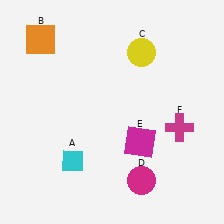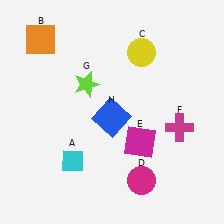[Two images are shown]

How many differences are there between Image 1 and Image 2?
There are 2 differences between the two images.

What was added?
A lime star (G), a blue square (H) were added in Image 2.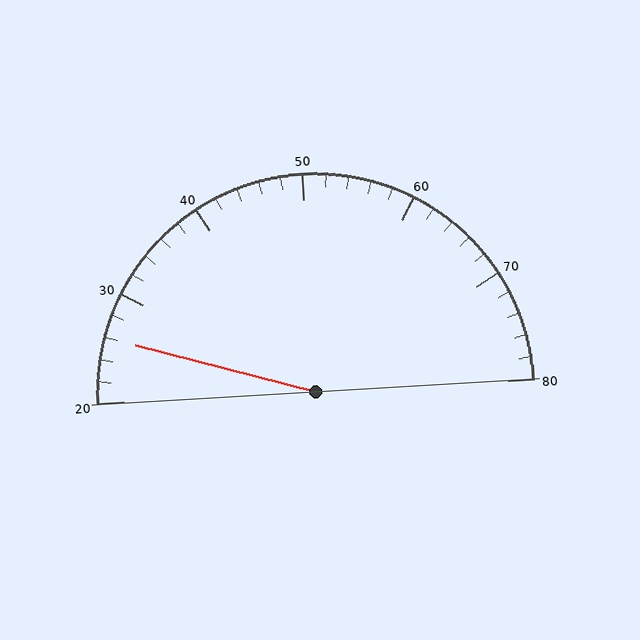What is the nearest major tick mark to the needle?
The nearest major tick mark is 30.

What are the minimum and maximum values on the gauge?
The gauge ranges from 20 to 80.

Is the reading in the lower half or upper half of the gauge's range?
The reading is in the lower half of the range (20 to 80).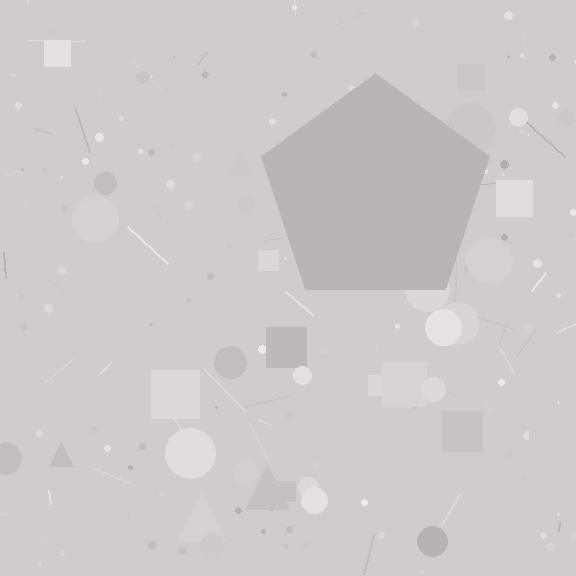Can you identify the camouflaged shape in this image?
The camouflaged shape is a pentagon.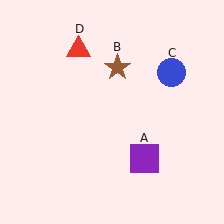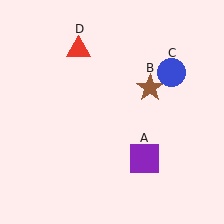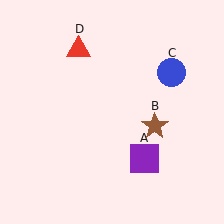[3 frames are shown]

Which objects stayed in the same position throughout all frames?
Purple square (object A) and blue circle (object C) and red triangle (object D) remained stationary.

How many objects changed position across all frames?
1 object changed position: brown star (object B).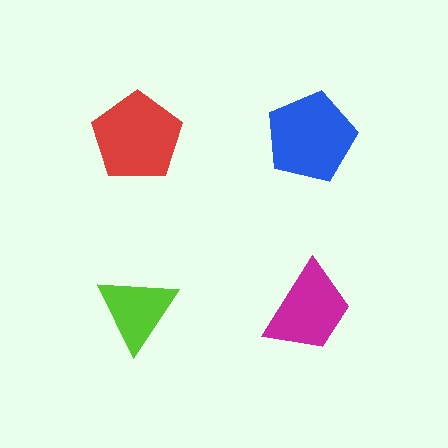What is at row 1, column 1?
A red pentagon.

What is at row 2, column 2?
A magenta trapezoid.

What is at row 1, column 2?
A blue pentagon.